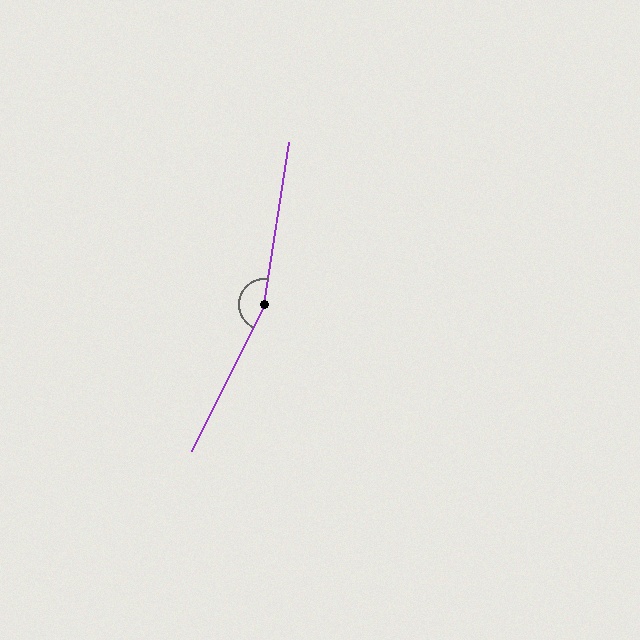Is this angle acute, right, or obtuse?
It is obtuse.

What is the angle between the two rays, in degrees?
Approximately 162 degrees.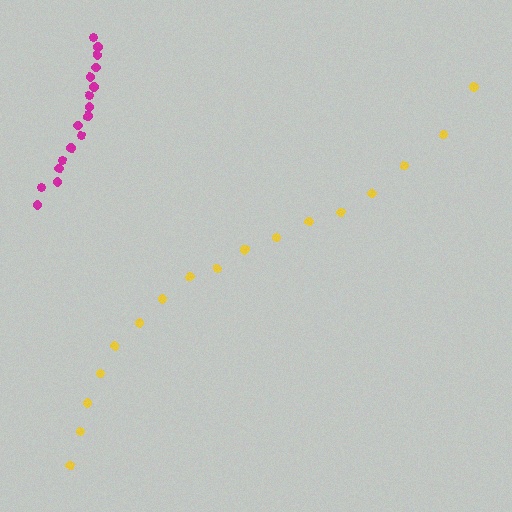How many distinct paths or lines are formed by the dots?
There are 2 distinct paths.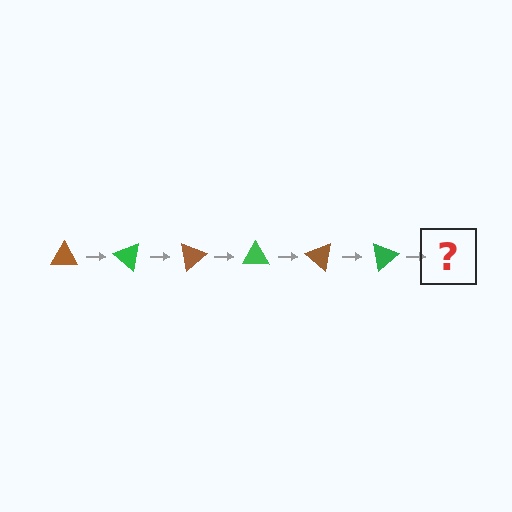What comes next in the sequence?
The next element should be a brown triangle, rotated 240 degrees from the start.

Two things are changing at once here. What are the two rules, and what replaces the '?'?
The two rules are that it rotates 40 degrees each step and the color cycles through brown and green. The '?' should be a brown triangle, rotated 240 degrees from the start.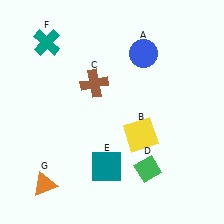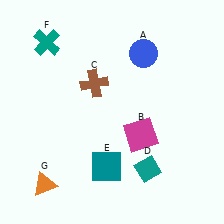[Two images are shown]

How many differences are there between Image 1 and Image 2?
There are 2 differences between the two images.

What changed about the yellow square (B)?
In Image 1, B is yellow. In Image 2, it changed to magenta.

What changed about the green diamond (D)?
In Image 1, D is green. In Image 2, it changed to teal.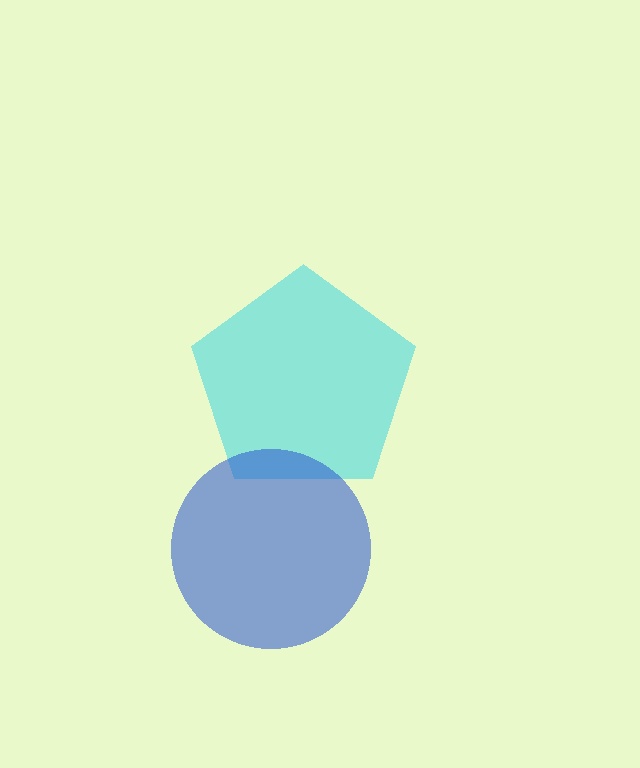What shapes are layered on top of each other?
The layered shapes are: a cyan pentagon, a blue circle.